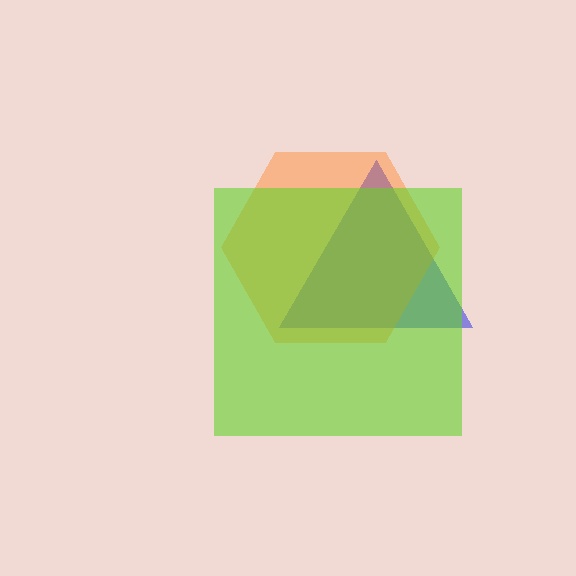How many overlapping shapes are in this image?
There are 3 overlapping shapes in the image.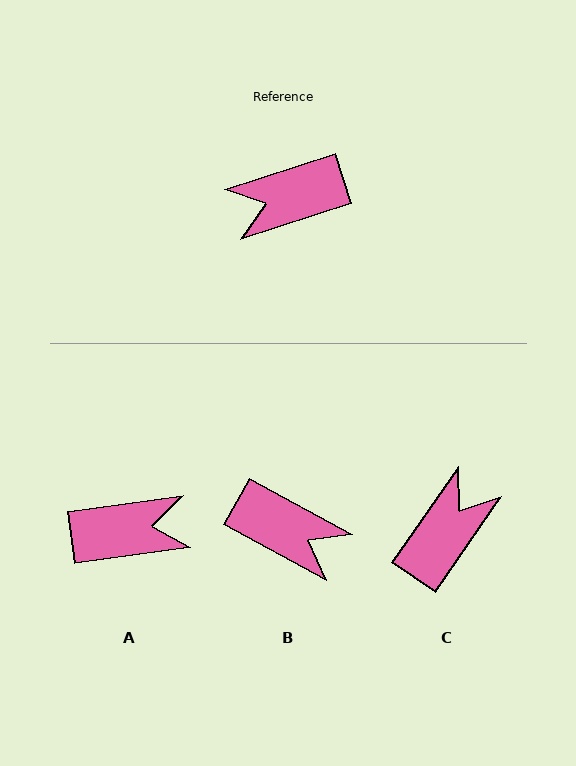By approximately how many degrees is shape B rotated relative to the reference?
Approximately 133 degrees counter-clockwise.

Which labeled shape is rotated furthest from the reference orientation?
A, about 170 degrees away.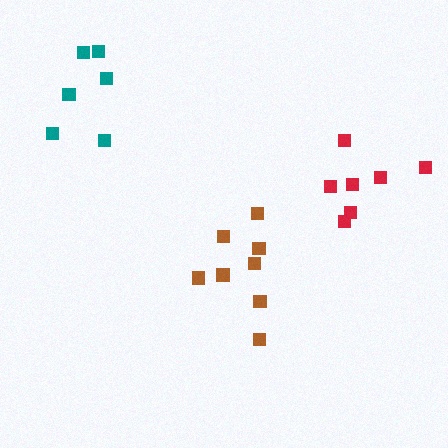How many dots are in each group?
Group 1: 8 dots, Group 2: 7 dots, Group 3: 6 dots (21 total).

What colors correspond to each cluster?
The clusters are colored: brown, red, teal.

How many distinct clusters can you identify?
There are 3 distinct clusters.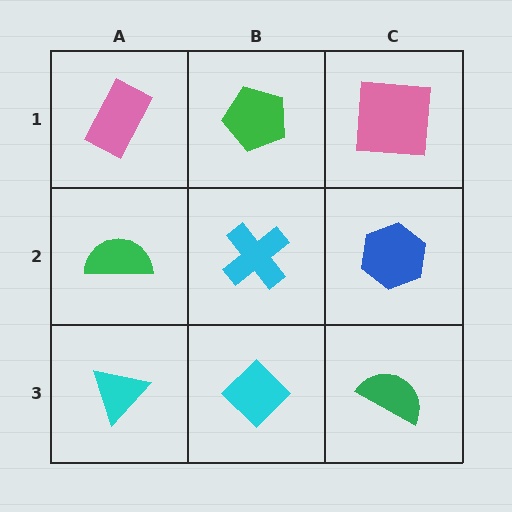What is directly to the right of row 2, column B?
A blue hexagon.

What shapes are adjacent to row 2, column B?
A green pentagon (row 1, column B), a cyan diamond (row 3, column B), a green semicircle (row 2, column A), a blue hexagon (row 2, column C).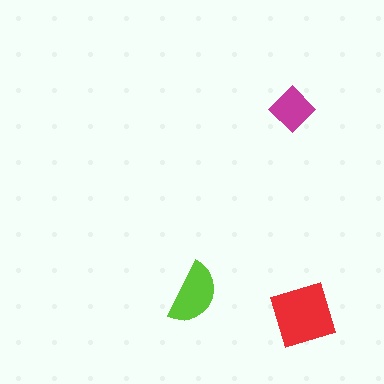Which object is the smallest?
The magenta diamond.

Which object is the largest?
The red square.